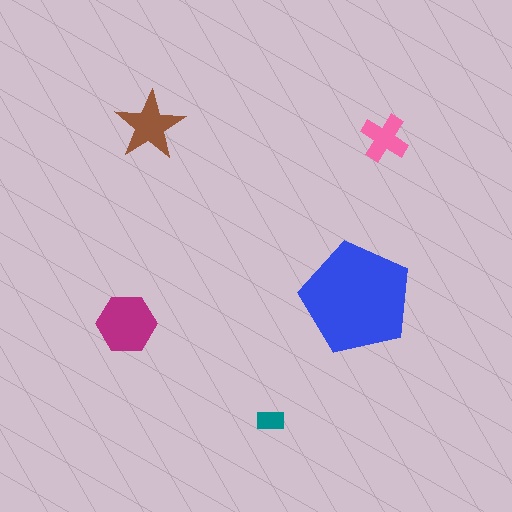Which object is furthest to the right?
The pink cross is rightmost.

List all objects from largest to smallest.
The blue pentagon, the magenta hexagon, the brown star, the pink cross, the teal rectangle.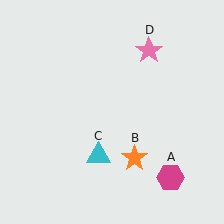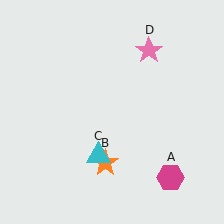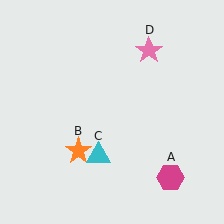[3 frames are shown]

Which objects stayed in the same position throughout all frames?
Magenta hexagon (object A) and cyan triangle (object C) and pink star (object D) remained stationary.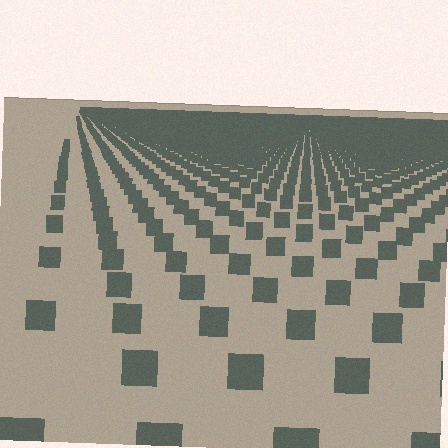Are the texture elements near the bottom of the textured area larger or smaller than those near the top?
Larger. Near the bottom, elements are closer to the viewer and appear at a bigger on-screen size.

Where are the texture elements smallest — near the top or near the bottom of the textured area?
Near the top.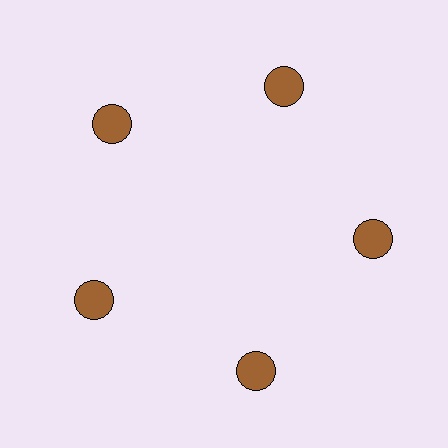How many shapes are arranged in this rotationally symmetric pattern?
There are 5 shapes, arranged in 5 groups of 1.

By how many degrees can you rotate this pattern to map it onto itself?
The pattern maps onto itself every 72 degrees of rotation.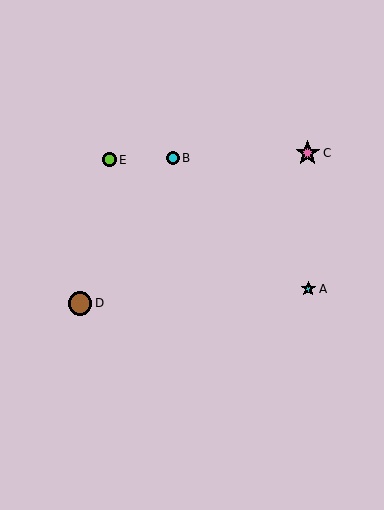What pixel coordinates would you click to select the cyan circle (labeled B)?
Click at (173, 158) to select the cyan circle B.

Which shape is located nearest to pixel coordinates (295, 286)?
The cyan star (labeled A) at (308, 289) is nearest to that location.